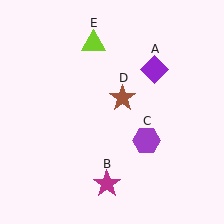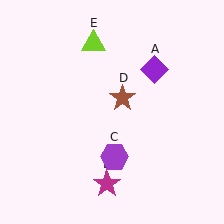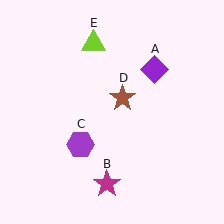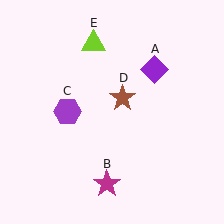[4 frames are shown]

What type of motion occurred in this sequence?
The purple hexagon (object C) rotated clockwise around the center of the scene.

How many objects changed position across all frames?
1 object changed position: purple hexagon (object C).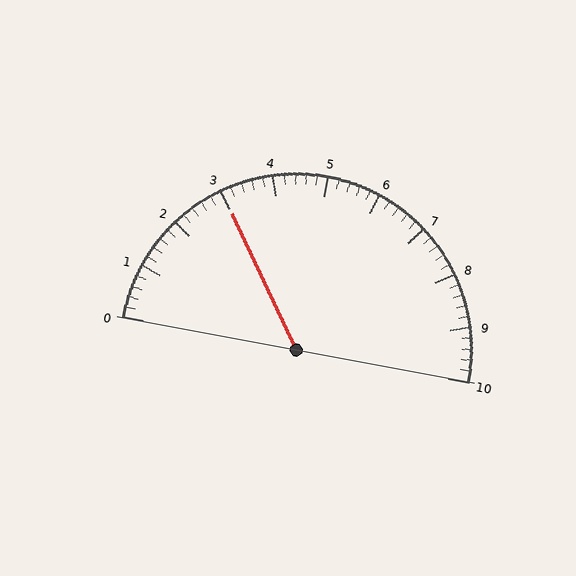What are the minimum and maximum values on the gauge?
The gauge ranges from 0 to 10.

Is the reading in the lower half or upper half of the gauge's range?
The reading is in the lower half of the range (0 to 10).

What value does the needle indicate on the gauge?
The needle indicates approximately 3.0.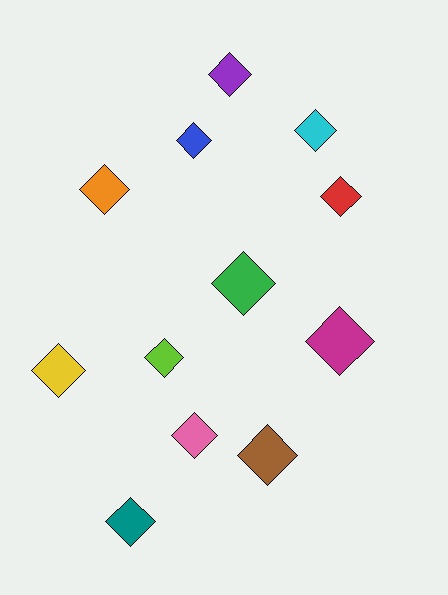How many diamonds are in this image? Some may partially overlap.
There are 12 diamonds.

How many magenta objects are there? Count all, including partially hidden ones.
There is 1 magenta object.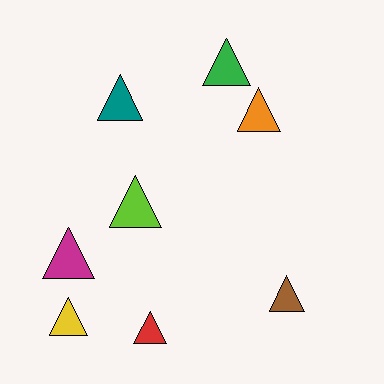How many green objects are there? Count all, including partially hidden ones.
There is 1 green object.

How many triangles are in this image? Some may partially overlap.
There are 8 triangles.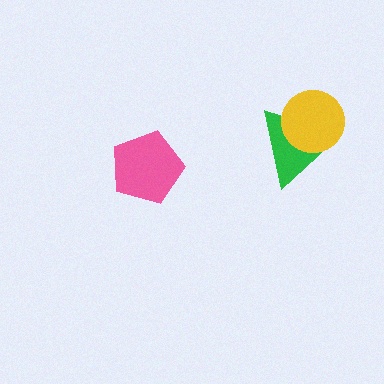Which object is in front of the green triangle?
The yellow circle is in front of the green triangle.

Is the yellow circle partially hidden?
No, no other shape covers it.